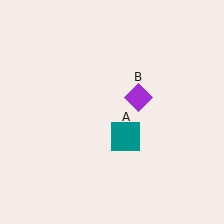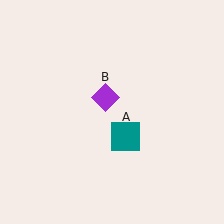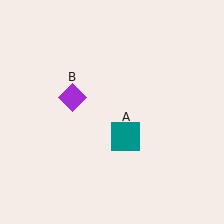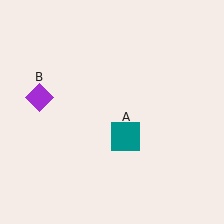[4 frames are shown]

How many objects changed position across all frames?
1 object changed position: purple diamond (object B).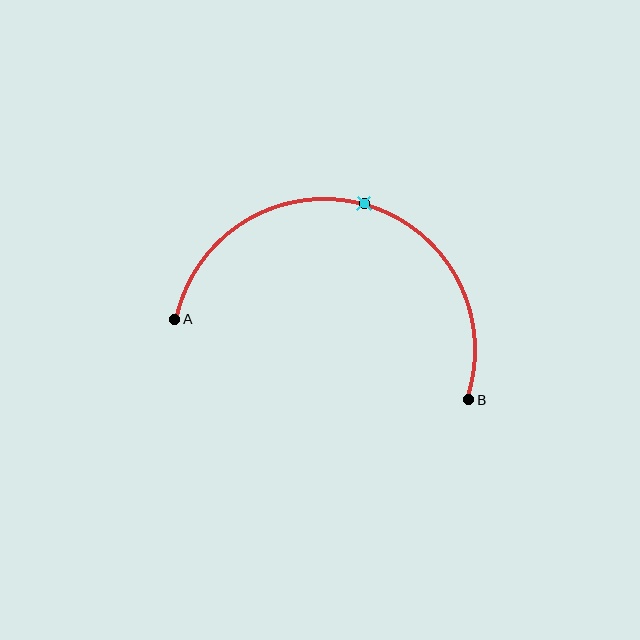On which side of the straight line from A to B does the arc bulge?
The arc bulges above the straight line connecting A and B.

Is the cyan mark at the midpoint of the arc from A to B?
Yes. The cyan mark lies on the arc at equal arc-length from both A and B — it is the arc midpoint.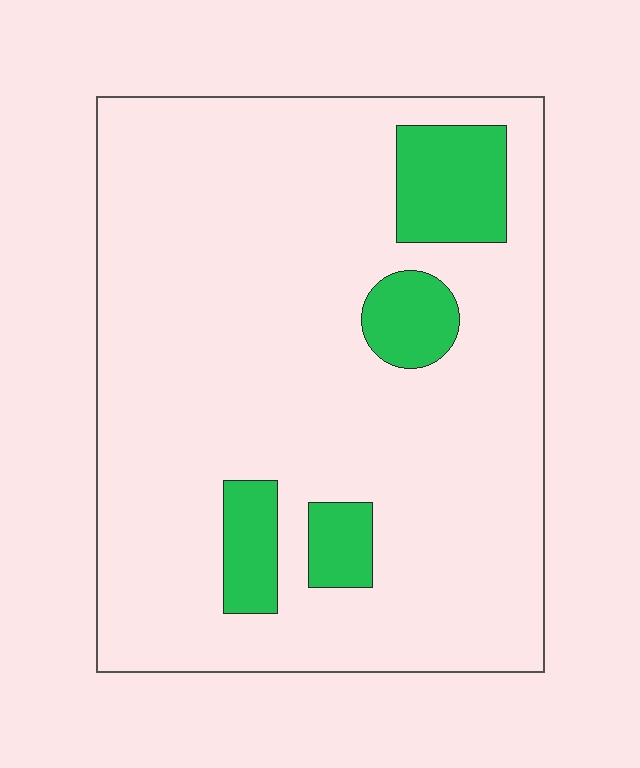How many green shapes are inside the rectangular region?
4.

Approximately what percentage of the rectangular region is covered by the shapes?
Approximately 15%.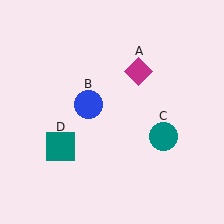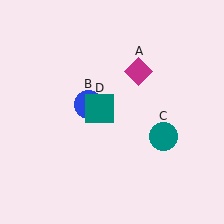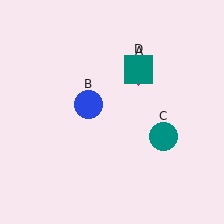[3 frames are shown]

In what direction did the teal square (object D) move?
The teal square (object D) moved up and to the right.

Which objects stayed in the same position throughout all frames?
Magenta diamond (object A) and blue circle (object B) and teal circle (object C) remained stationary.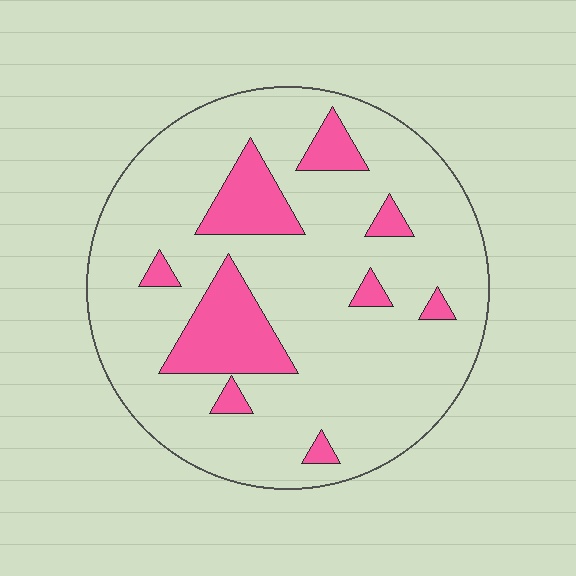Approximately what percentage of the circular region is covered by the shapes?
Approximately 15%.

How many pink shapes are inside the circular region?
9.